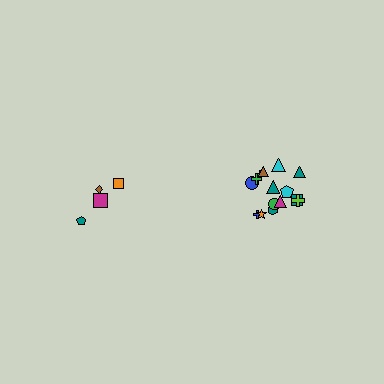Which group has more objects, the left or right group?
The right group.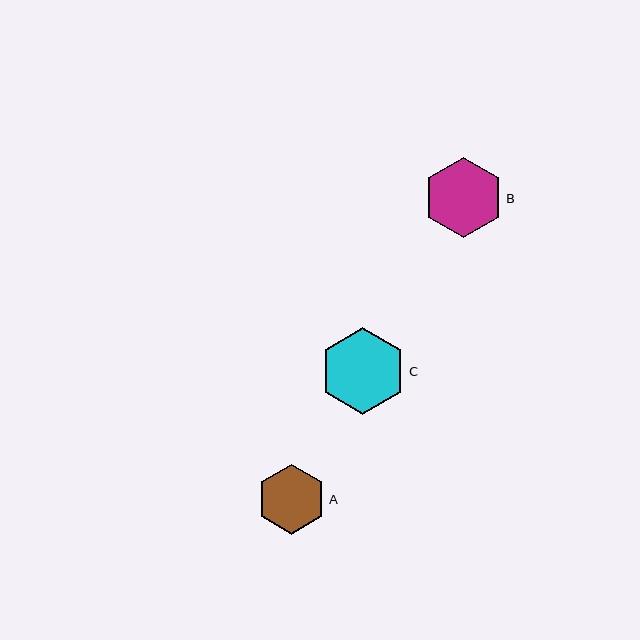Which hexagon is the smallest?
Hexagon A is the smallest with a size of approximately 70 pixels.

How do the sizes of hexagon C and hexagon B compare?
Hexagon C and hexagon B are approximately the same size.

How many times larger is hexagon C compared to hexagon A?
Hexagon C is approximately 1.2 times the size of hexagon A.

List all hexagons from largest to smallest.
From largest to smallest: C, B, A.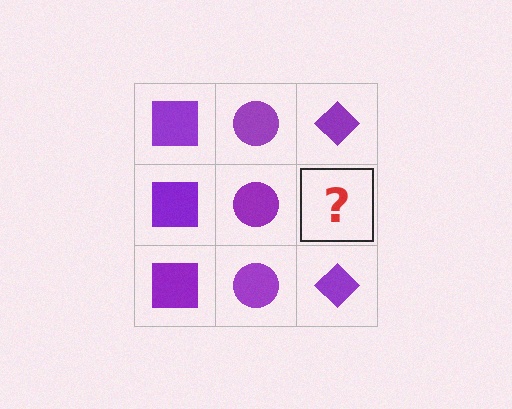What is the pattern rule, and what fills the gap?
The rule is that each column has a consistent shape. The gap should be filled with a purple diamond.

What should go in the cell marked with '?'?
The missing cell should contain a purple diamond.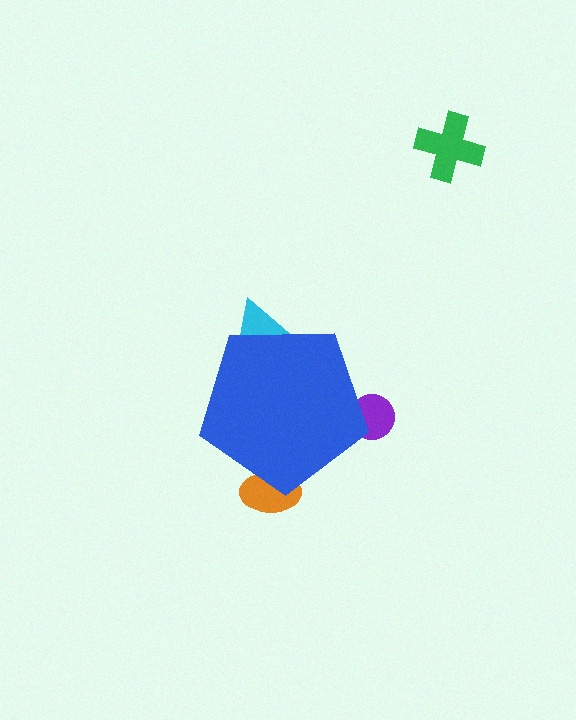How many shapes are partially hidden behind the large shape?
3 shapes are partially hidden.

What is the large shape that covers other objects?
A blue pentagon.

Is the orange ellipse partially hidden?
Yes, the orange ellipse is partially hidden behind the blue pentagon.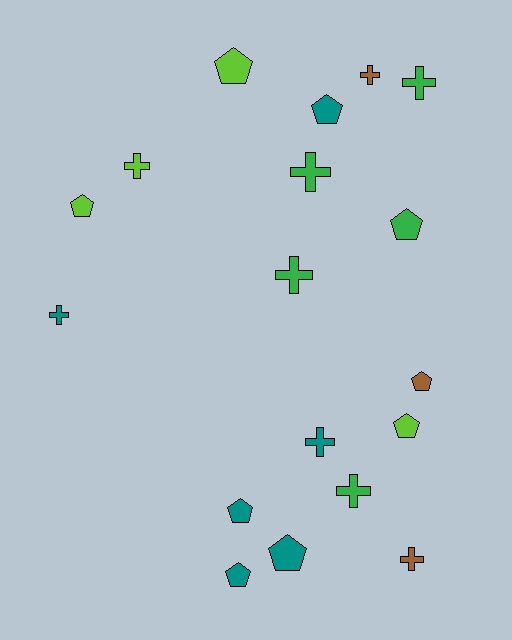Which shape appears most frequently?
Pentagon, with 9 objects.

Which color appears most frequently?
Teal, with 6 objects.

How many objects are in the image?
There are 18 objects.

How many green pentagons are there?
There is 1 green pentagon.